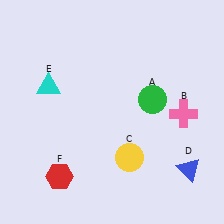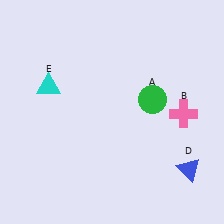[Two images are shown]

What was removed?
The red hexagon (F), the yellow circle (C) were removed in Image 2.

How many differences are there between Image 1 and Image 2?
There are 2 differences between the two images.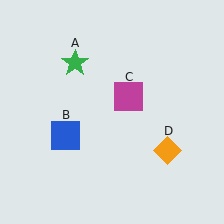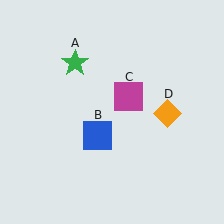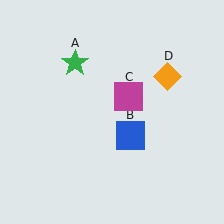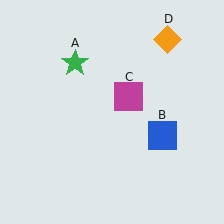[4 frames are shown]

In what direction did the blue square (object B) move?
The blue square (object B) moved right.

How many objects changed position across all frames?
2 objects changed position: blue square (object B), orange diamond (object D).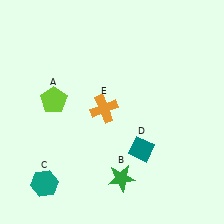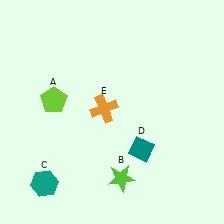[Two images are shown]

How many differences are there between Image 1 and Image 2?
There is 1 difference between the two images.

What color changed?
The star (B) changed from green in Image 1 to lime in Image 2.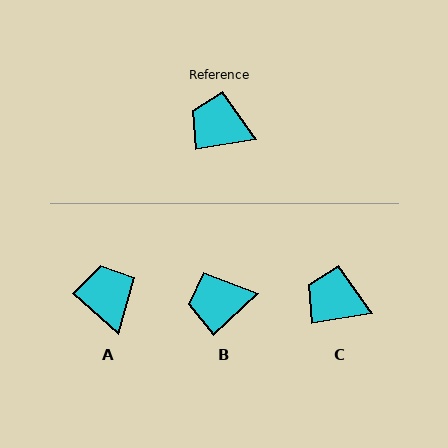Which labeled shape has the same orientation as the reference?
C.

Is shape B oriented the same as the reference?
No, it is off by about 34 degrees.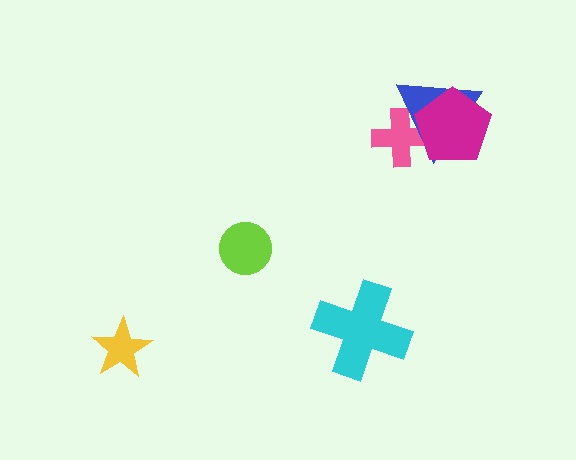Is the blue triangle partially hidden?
Yes, it is partially covered by another shape.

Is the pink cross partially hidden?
Yes, it is partially covered by another shape.